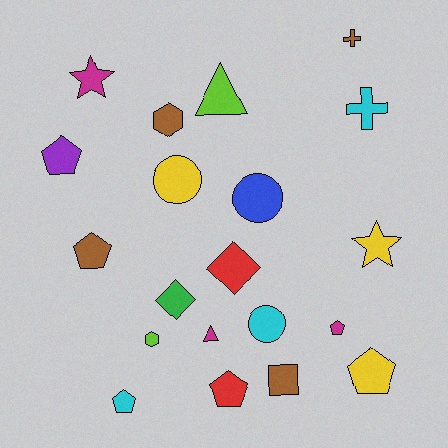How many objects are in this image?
There are 20 objects.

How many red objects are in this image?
There are 2 red objects.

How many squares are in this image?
There is 1 square.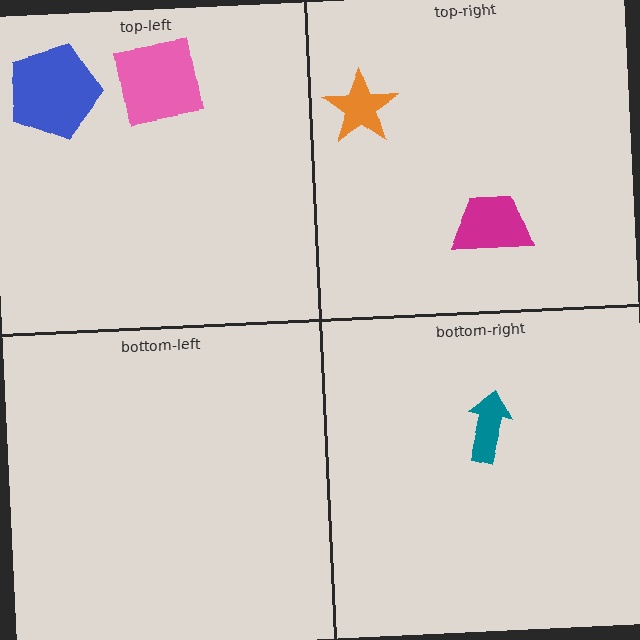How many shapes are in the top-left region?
2.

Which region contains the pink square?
The top-left region.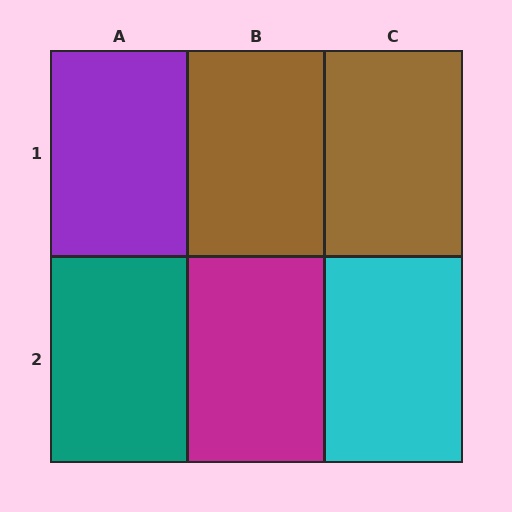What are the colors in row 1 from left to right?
Purple, brown, brown.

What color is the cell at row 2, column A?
Teal.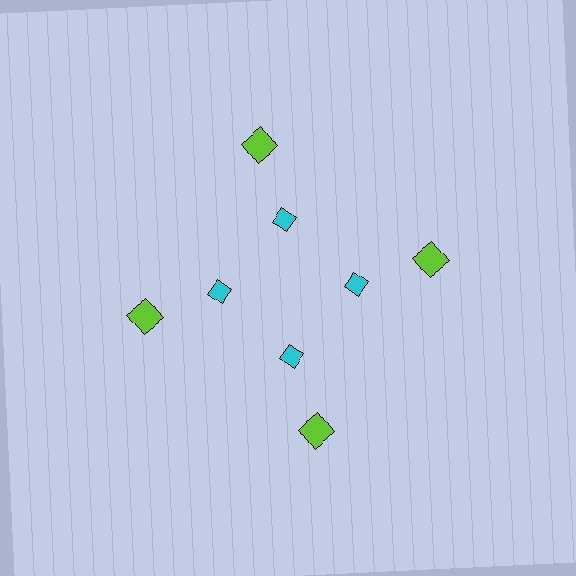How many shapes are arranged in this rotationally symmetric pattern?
There are 8 shapes, arranged in 4 groups of 2.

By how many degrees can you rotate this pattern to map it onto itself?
The pattern maps onto itself every 90 degrees of rotation.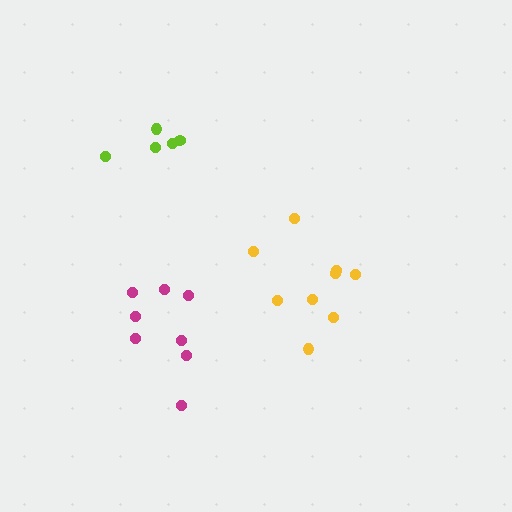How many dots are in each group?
Group 1: 9 dots, Group 2: 8 dots, Group 3: 5 dots (22 total).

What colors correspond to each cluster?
The clusters are colored: yellow, magenta, lime.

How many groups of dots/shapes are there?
There are 3 groups.